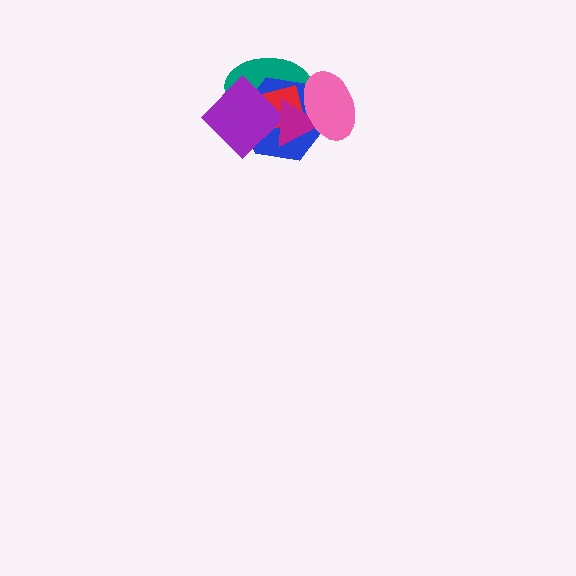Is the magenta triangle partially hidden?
Yes, it is partially covered by another shape.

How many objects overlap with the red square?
5 objects overlap with the red square.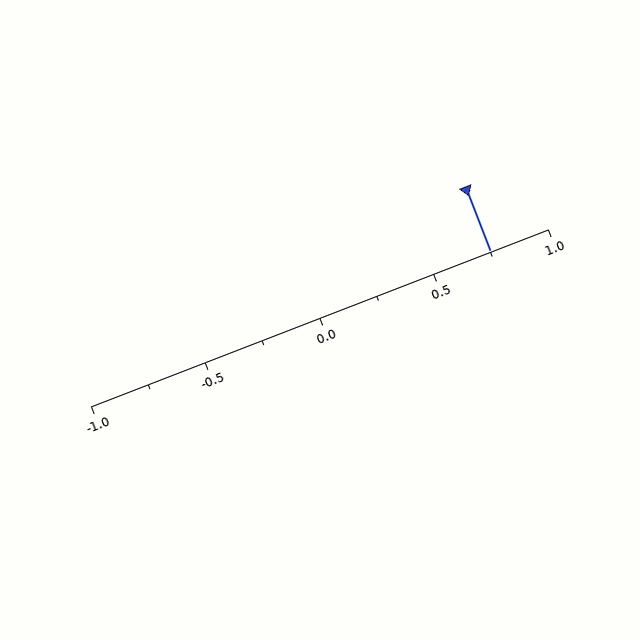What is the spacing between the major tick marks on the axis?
The major ticks are spaced 0.5 apart.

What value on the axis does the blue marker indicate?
The marker indicates approximately 0.75.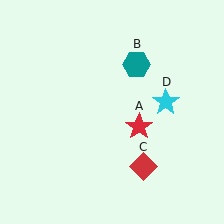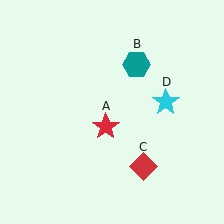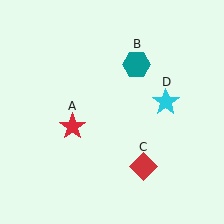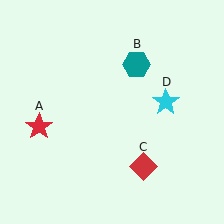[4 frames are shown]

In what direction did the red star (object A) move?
The red star (object A) moved left.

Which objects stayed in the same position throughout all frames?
Teal hexagon (object B) and red diamond (object C) and cyan star (object D) remained stationary.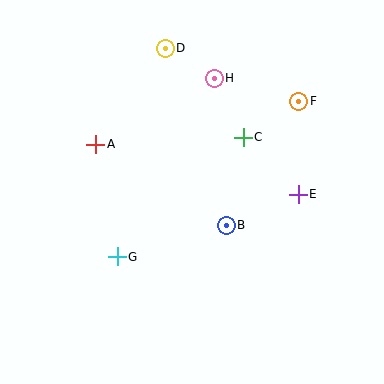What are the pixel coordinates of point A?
Point A is at (96, 144).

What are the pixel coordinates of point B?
Point B is at (226, 225).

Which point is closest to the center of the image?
Point B at (226, 225) is closest to the center.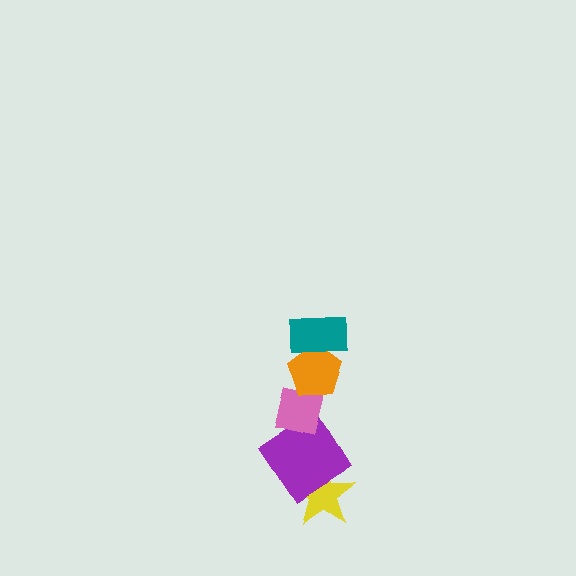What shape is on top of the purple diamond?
The pink square is on top of the purple diamond.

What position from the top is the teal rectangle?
The teal rectangle is 1st from the top.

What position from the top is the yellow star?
The yellow star is 5th from the top.